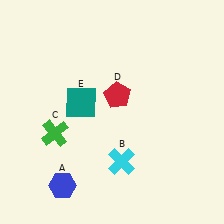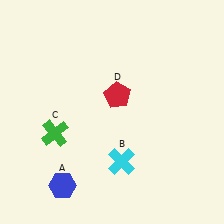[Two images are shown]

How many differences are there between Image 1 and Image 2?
There is 1 difference between the two images.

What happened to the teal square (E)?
The teal square (E) was removed in Image 2. It was in the top-left area of Image 1.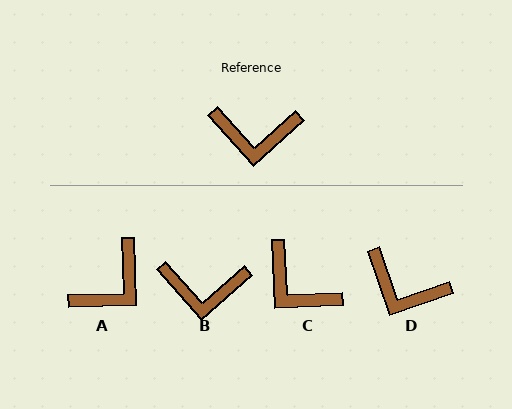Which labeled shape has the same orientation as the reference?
B.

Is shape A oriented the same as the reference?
No, it is off by about 50 degrees.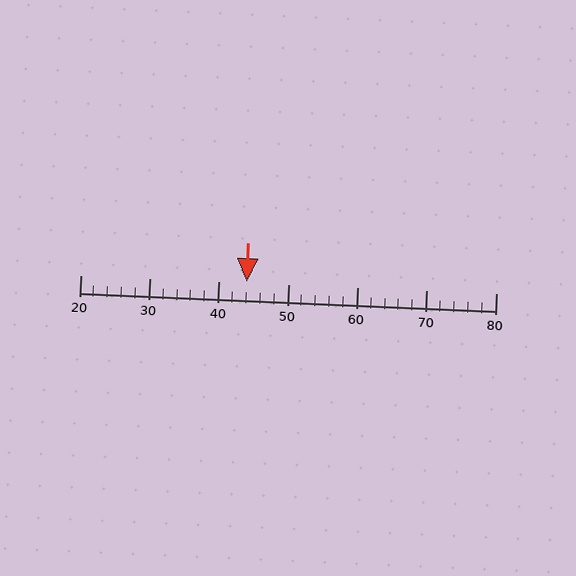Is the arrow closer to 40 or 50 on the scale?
The arrow is closer to 40.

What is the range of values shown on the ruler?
The ruler shows values from 20 to 80.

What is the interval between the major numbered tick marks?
The major tick marks are spaced 10 units apart.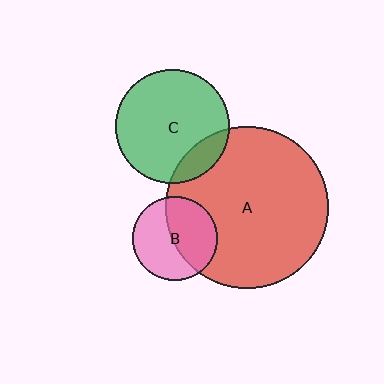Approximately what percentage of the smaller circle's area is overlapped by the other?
Approximately 50%.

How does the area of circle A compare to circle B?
Approximately 3.7 times.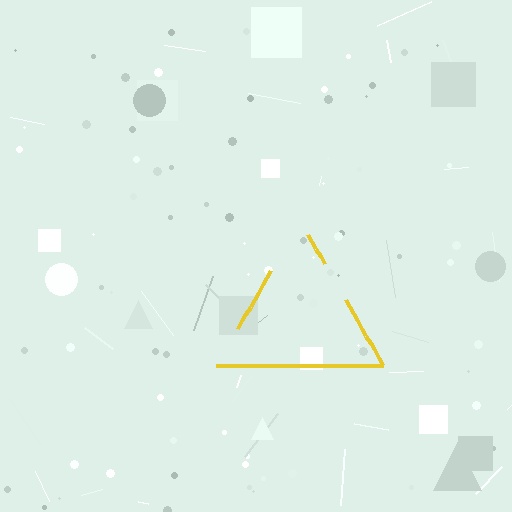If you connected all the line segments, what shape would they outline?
They would outline a triangle.